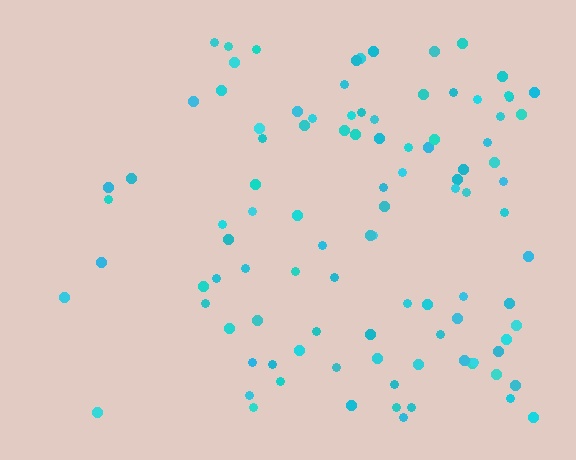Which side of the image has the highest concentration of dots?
The right.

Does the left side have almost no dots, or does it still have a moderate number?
Still a moderate number, just noticeably fewer than the right.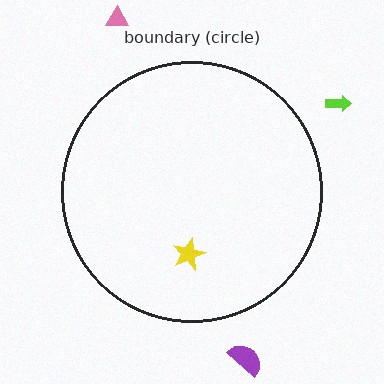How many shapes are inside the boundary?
1 inside, 3 outside.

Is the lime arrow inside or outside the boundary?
Outside.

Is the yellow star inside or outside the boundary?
Inside.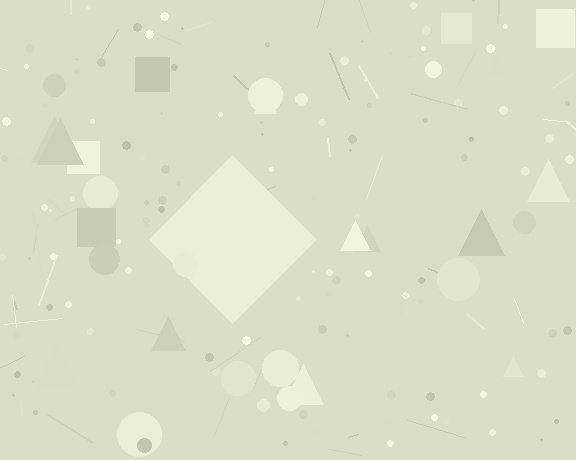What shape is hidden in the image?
A diamond is hidden in the image.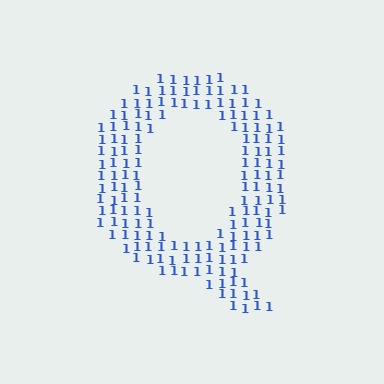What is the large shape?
The large shape is the letter Q.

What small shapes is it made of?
It is made of small digit 1's.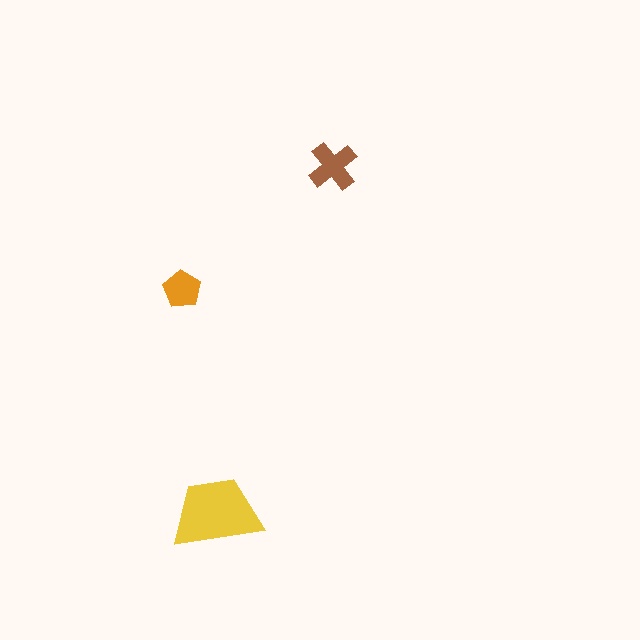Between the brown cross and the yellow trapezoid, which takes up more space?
The yellow trapezoid.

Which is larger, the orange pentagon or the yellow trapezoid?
The yellow trapezoid.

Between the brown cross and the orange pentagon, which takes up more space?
The brown cross.